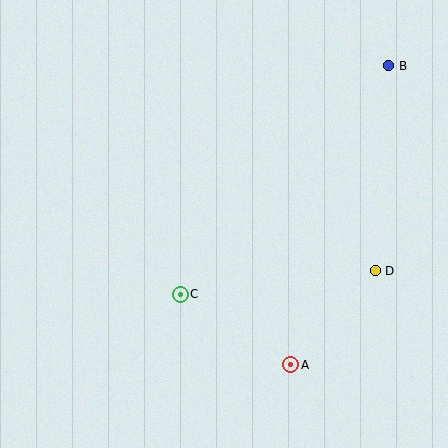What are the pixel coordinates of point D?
Point D is at (375, 271).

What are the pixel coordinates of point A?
Point A is at (291, 365).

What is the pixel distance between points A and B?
The distance between A and B is 315 pixels.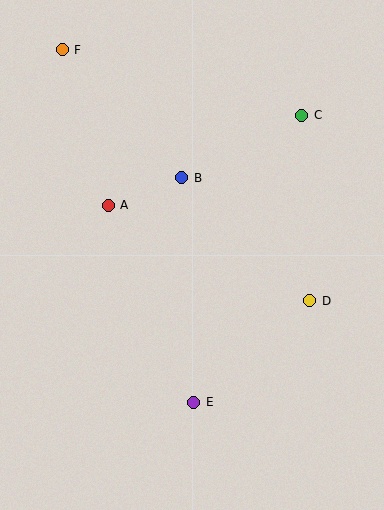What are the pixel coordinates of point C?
Point C is at (302, 115).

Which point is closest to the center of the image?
Point B at (182, 178) is closest to the center.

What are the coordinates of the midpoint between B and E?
The midpoint between B and E is at (188, 290).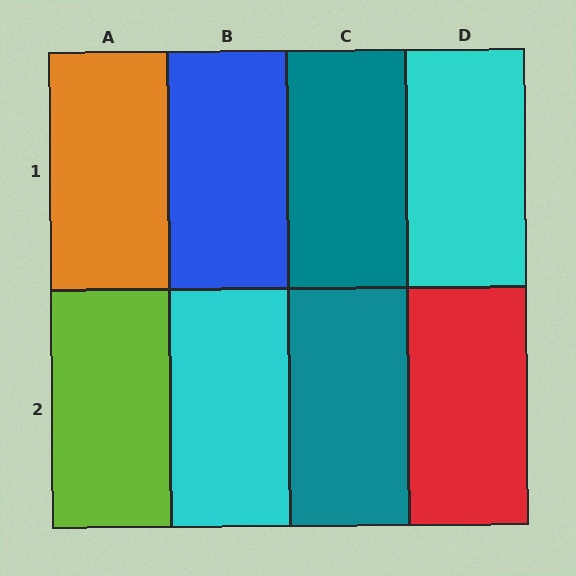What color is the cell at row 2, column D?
Red.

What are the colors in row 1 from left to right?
Orange, blue, teal, cyan.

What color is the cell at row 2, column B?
Cyan.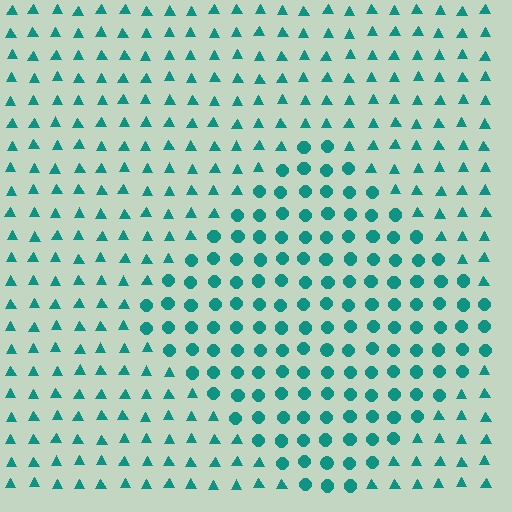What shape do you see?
I see a diamond.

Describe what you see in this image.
The image is filled with small teal elements arranged in a uniform grid. A diamond-shaped region contains circles, while the surrounding area contains triangles. The boundary is defined purely by the change in element shape.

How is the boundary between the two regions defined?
The boundary is defined by a change in element shape: circles inside vs. triangles outside. All elements share the same color and spacing.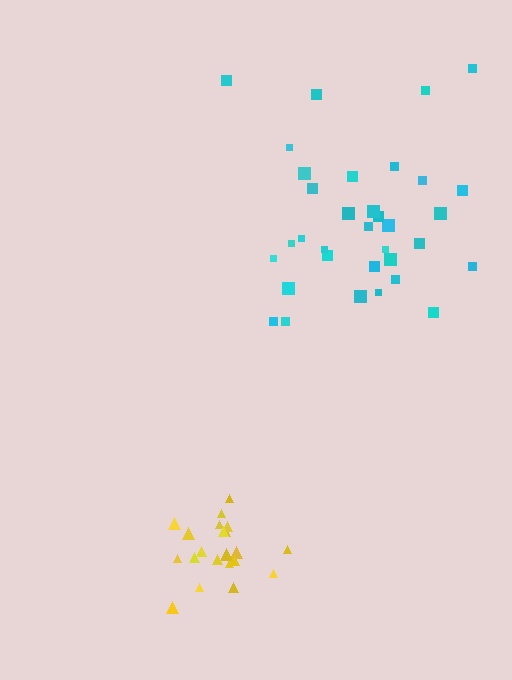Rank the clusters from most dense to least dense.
yellow, cyan.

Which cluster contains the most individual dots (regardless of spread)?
Cyan (34).